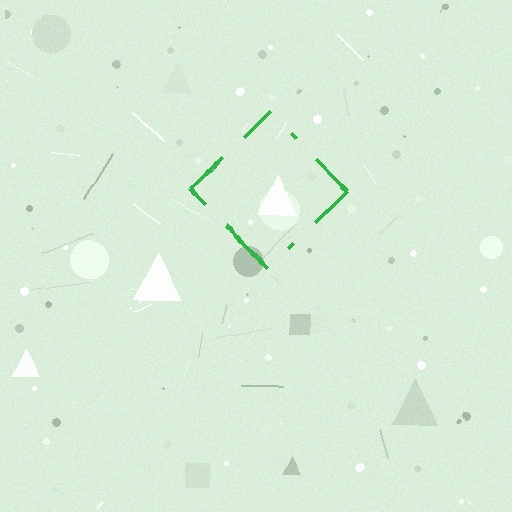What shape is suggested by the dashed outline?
The dashed outline suggests a diamond.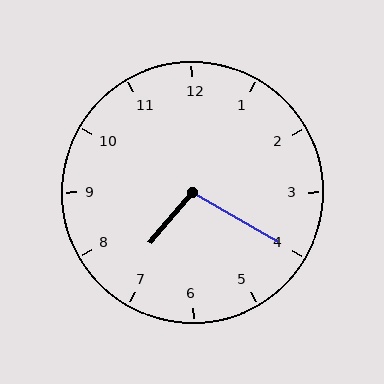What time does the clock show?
7:20.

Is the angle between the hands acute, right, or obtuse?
It is obtuse.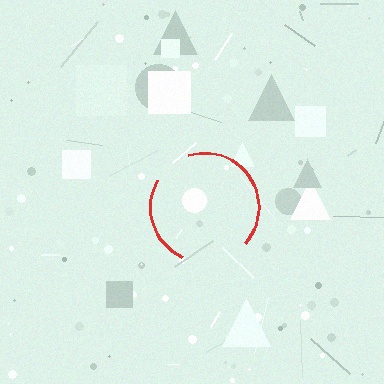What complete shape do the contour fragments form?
The contour fragments form a circle.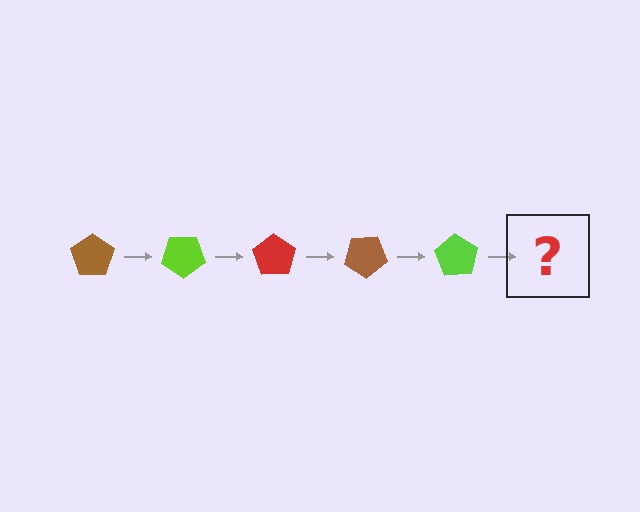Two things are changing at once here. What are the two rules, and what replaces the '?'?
The two rules are that it rotates 35 degrees each step and the color cycles through brown, lime, and red. The '?' should be a red pentagon, rotated 175 degrees from the start.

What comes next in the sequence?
The next element should be a red pentagon, rotated 175 degrees from the start.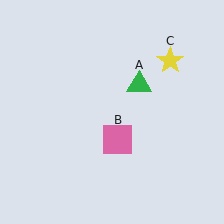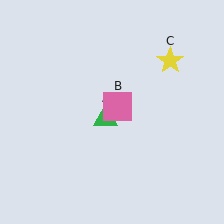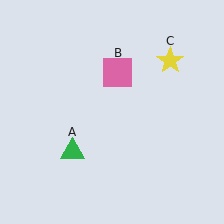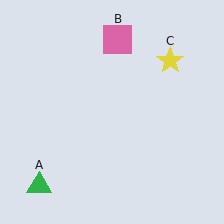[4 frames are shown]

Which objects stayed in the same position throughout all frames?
Yellow star (object C) remained stationary.